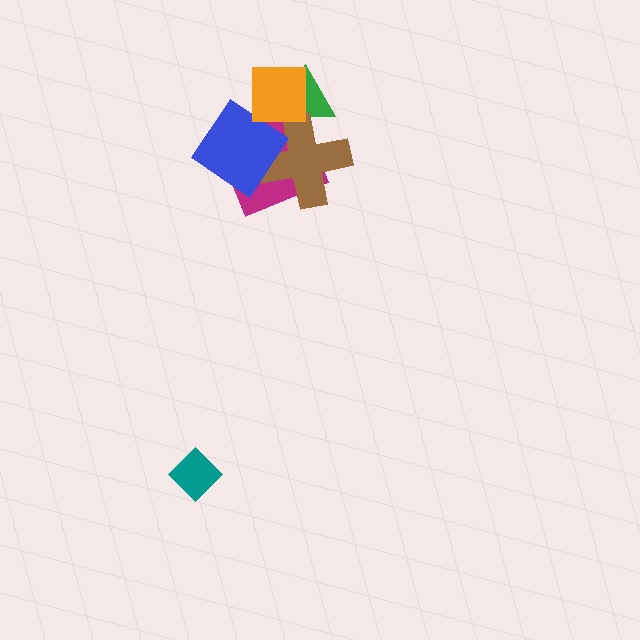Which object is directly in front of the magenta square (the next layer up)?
The brown cross is directly in front of the magenta square.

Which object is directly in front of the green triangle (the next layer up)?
The magenta square is directly in front of the green triangle.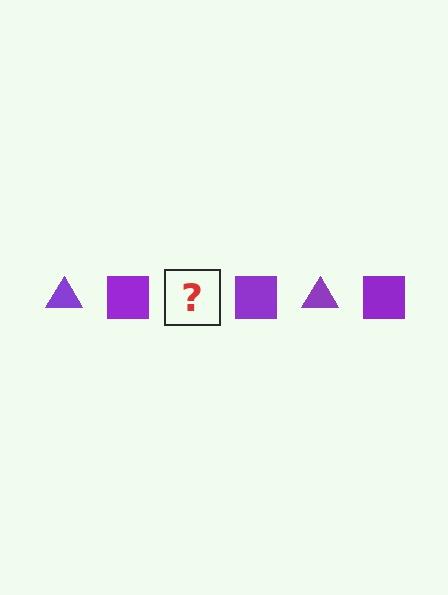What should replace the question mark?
The question mark should be replaced with a purple triangle.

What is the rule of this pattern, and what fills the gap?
The rule is that the pattern cycles through triangle, square shapes in purple. The gap should be filled with a purple triangle.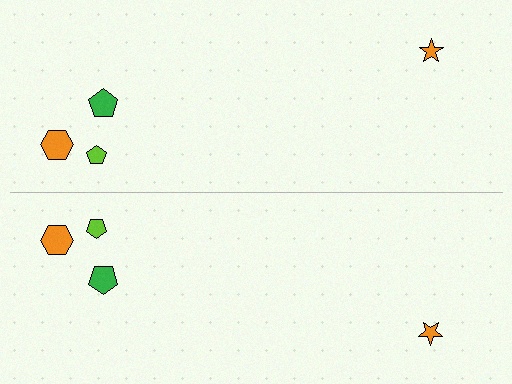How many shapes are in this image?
There are 8 shapes in this image.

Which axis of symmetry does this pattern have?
The pattern has a horizontal axis of symmetry running through the center of the image.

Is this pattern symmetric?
Yes, this pattern has bilateral (reflection) symmetry.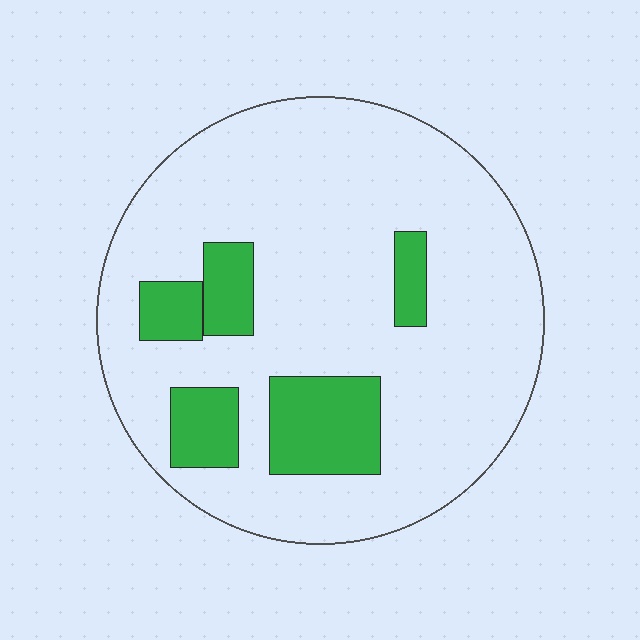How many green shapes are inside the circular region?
5.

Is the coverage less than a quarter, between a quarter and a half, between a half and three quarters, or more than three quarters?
Less than a quarter.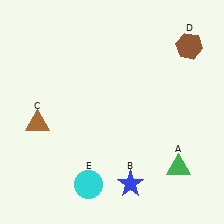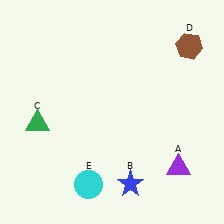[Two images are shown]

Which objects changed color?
A changed from green to purple. C changed from brown to green.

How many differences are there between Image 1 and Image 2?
There are 2 differences between the two images.